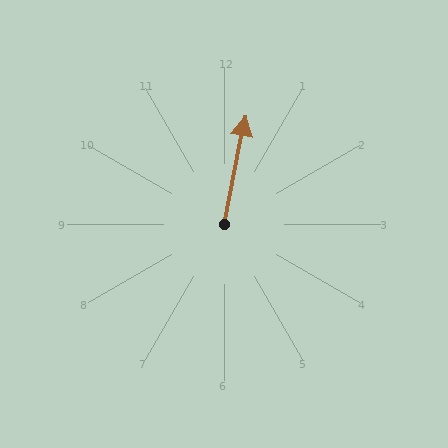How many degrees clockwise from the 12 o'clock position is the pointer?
Approximately 11 degrees.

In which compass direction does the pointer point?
North.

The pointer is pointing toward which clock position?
Roughly 12 o'clock.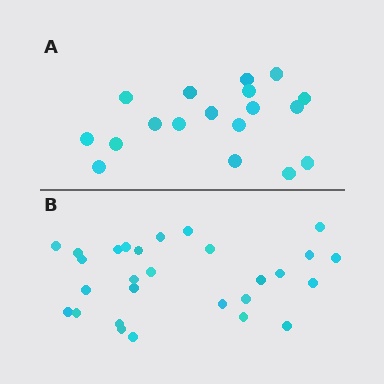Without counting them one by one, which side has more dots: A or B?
Region B (the bottom region) has more dots.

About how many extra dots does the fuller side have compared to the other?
Region B has roughly 10 or so more dots than region A.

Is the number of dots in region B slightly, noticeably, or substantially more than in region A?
Region B has substantially more. The ratio is roughly 1.6 to 1.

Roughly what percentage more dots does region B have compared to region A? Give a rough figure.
About 55% more.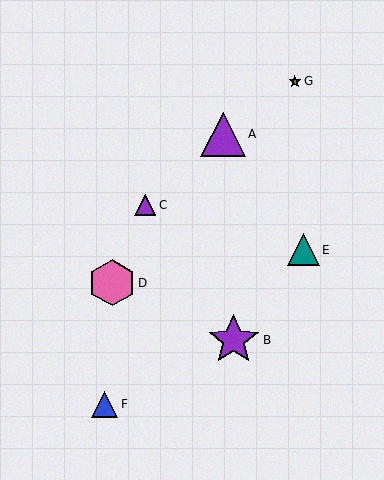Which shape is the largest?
The purple star (labeled B) is the largest.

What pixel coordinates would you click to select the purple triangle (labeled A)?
Click at (223, 134) to select the purple triangle A.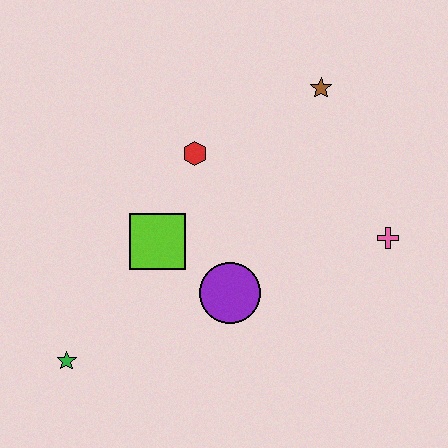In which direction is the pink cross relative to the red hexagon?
The pink cross is to the right of the red hexagon.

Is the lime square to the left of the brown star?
Yes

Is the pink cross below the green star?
No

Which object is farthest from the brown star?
The green star is farthest from the brown star.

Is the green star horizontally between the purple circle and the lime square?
No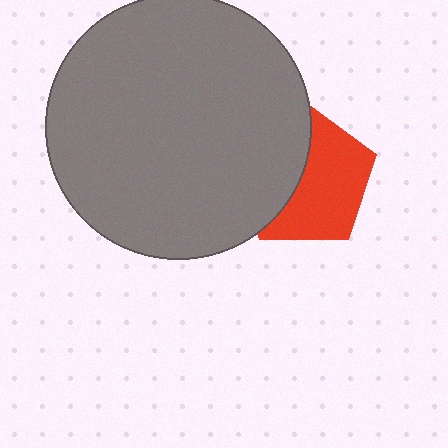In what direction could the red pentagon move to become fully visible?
The red pentagon could move right. That would shift it out from behind the gray circle entirely.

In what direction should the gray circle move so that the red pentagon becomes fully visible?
The gray circle should move left. That is the shortest direction to clear the overlap and leave the red pentagon fully visible.